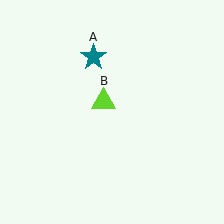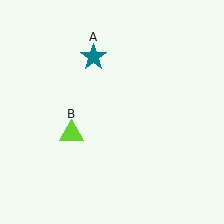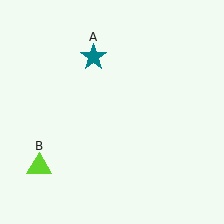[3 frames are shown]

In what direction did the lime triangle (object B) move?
The lime triangle (object B) moved down and to the left.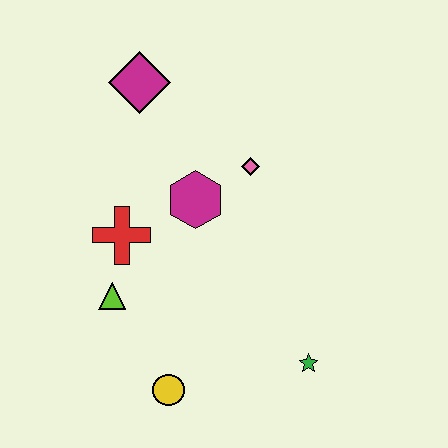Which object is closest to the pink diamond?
The magenta hexagon is closest to the pink diamond.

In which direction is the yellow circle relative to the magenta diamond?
The yellow circle is below the magenta diamond.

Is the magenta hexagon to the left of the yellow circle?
No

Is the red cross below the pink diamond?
Yes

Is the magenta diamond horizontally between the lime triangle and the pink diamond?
Yes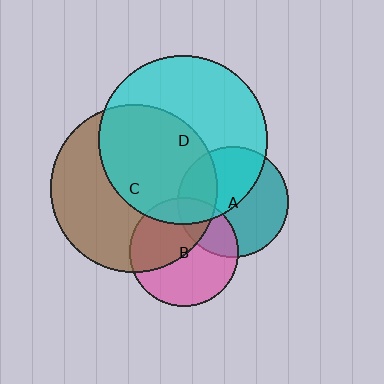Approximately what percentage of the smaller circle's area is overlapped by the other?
Approximately 25%.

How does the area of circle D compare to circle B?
Approximately 2.4 times.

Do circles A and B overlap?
Yes.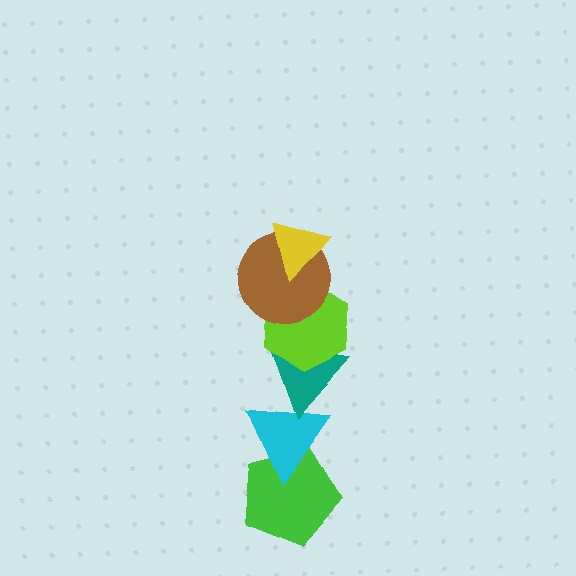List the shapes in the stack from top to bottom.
From top to bottom: the yellow triangle, the brown circle, the lime hexagon, the teal triangle, the cyan triangle, the green pentagon.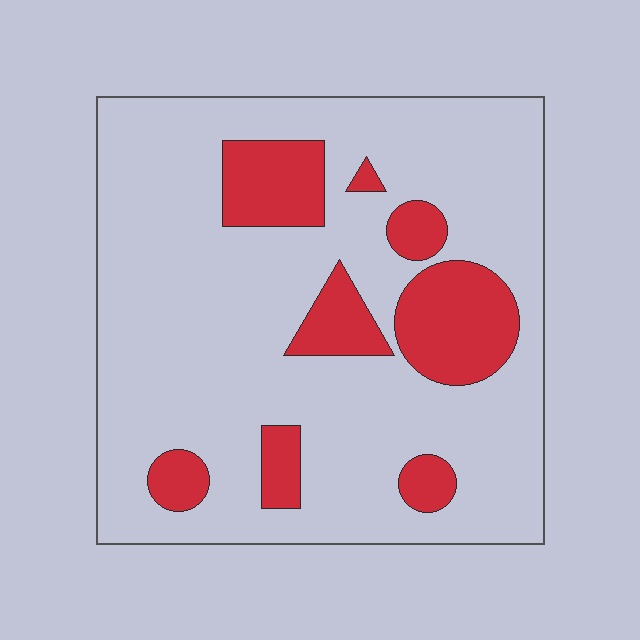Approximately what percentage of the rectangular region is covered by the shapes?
Approximately 20%.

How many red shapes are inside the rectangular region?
8.